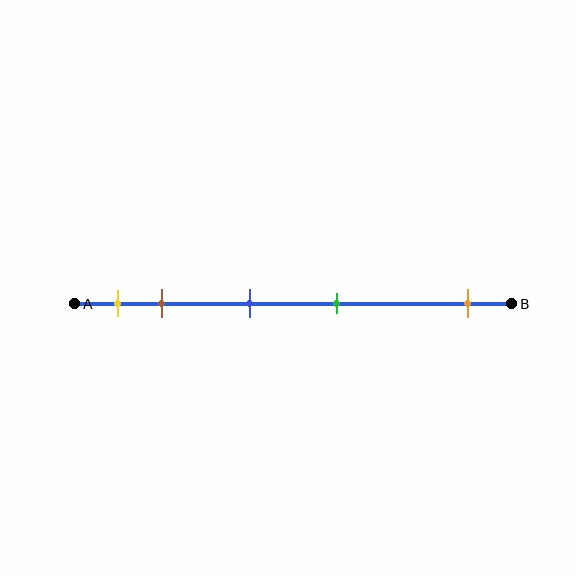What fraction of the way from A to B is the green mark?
The green mark is approximately 60% (0.6) of the way from A to B.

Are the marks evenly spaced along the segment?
No, the marks are not evenly spaced.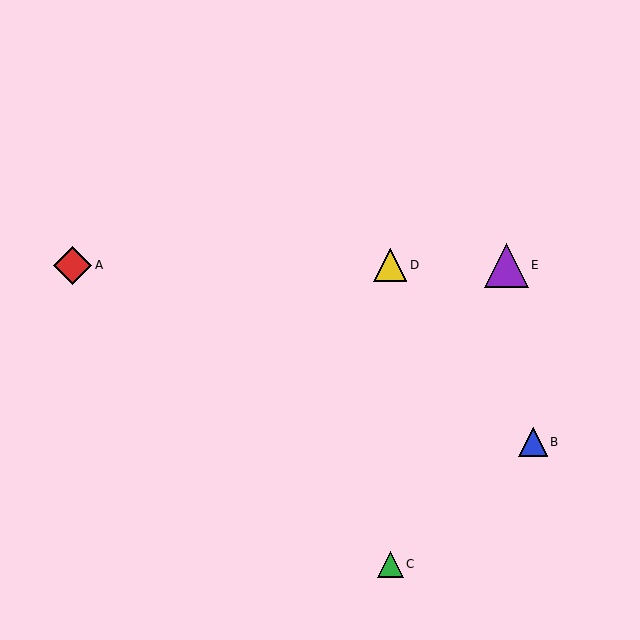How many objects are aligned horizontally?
3 objects (A, D, E) are aligned horizontally.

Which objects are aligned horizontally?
Objects A, D, E are aligned horizontally.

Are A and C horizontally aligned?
No, A is at y≈265 and C is at y≈564.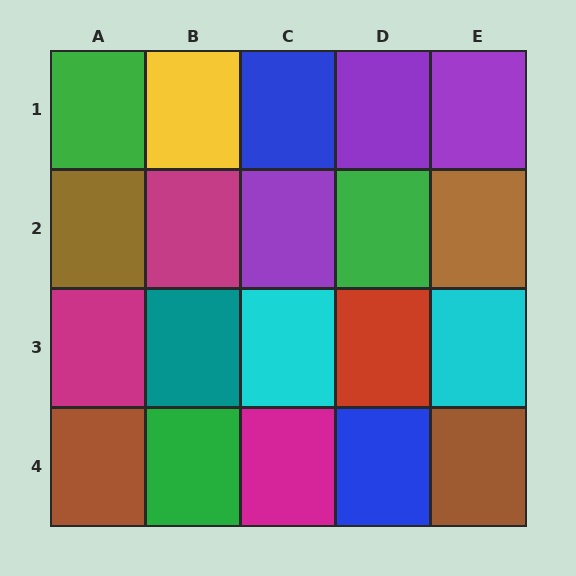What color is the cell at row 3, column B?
Teal.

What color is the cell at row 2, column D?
Green.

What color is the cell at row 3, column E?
Cyan.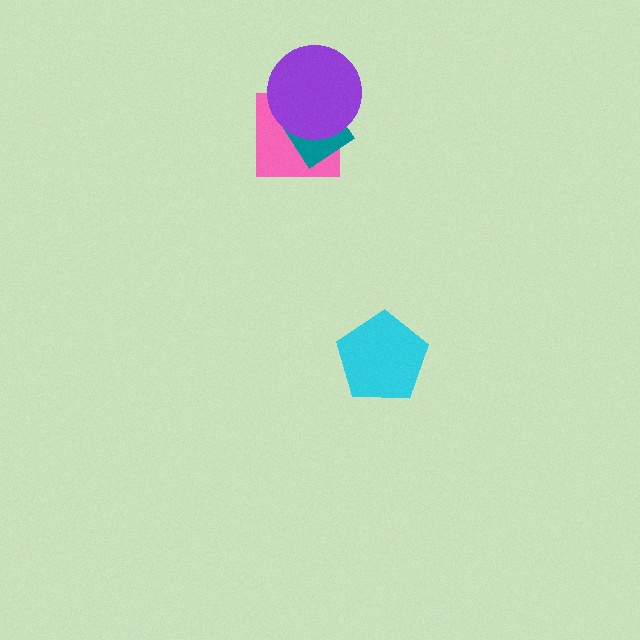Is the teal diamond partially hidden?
Yes, it is partially covered by another shape.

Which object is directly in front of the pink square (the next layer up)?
The teal diamond is directly in front of the pink square.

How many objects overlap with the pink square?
2 objects overlap with the pink square.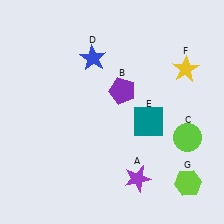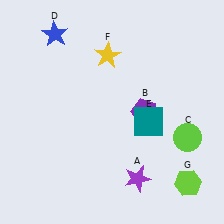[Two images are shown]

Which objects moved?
The objects that moved are: the purple pentagon (B), the blue star (D), the yellow star (F).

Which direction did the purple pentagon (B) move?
The purple pentagon (B) moved right.